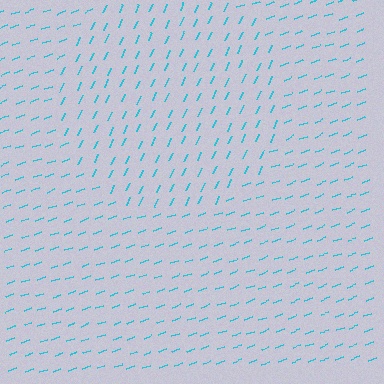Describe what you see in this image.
The image is filled with small cyan line segments. A circle region in the image has lines oriented differently from the surrounding lines, creating a visible texture boundary.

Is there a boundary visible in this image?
Yes, there is a texture boundary formed by a change in line orientation.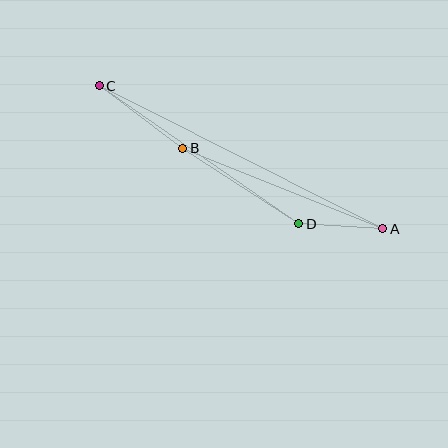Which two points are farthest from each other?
Points A and C are farthest from each other.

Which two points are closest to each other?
Points A and D are closest to each other.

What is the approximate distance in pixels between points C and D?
The distance between C and D is approximately 242 pixels.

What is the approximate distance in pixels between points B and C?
The distance between B and C is approximately 104 pixels.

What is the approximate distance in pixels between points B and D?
The distance between B and D is approximately 138 pixels.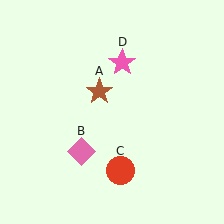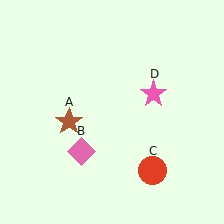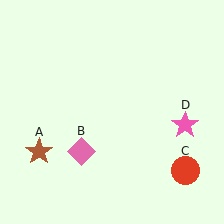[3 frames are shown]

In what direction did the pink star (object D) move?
The pink star (object D) moved down and to the right.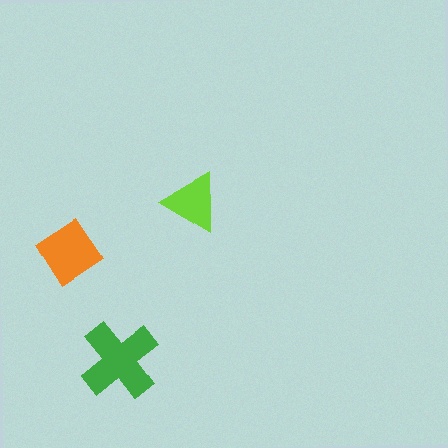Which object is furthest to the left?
The orange diamond is leftmost.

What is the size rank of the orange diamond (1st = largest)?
2nd.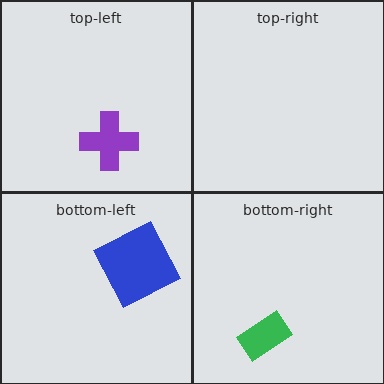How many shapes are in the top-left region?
1.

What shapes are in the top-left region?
The purple cross.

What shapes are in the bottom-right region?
The green rectangle.